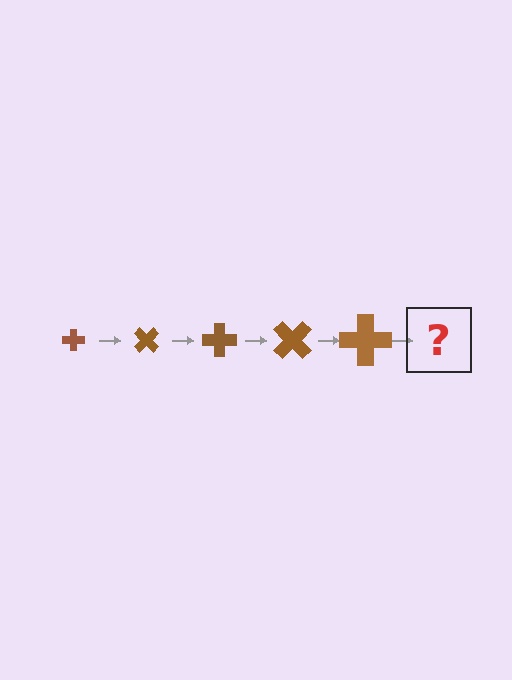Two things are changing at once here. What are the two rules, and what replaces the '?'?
The two rules are that the cross grows larger each step and it rotates 45 degrees each step. The '?' should be a cross, larger than the previous one and rotated 225 degrees from the start.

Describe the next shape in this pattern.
It should be a cross, larger than the previous one and rotated 225 degrees from the start.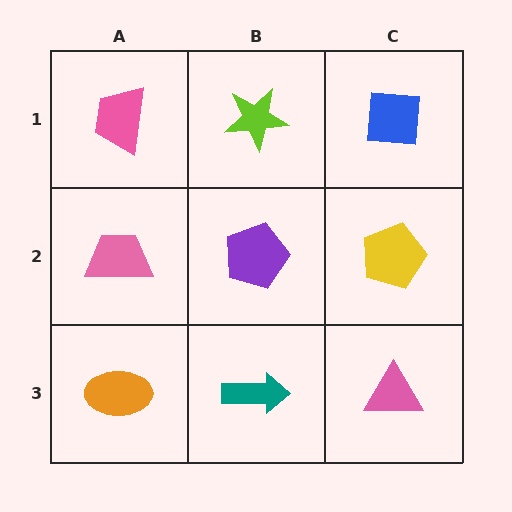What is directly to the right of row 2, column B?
A yellow pentagon.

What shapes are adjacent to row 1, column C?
A yellow pentagon (row 2, column C), a lime star (row 1, column B).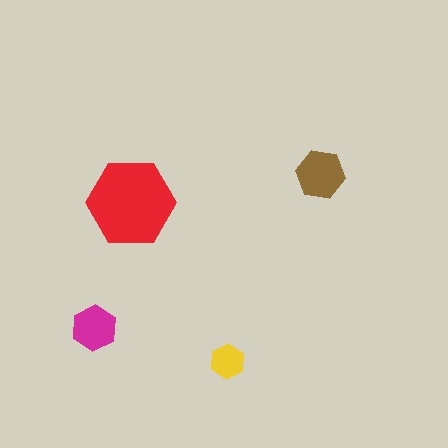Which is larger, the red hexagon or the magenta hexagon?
The red one.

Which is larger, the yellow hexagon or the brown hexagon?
The brown one.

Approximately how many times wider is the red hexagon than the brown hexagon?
About 2 times wider.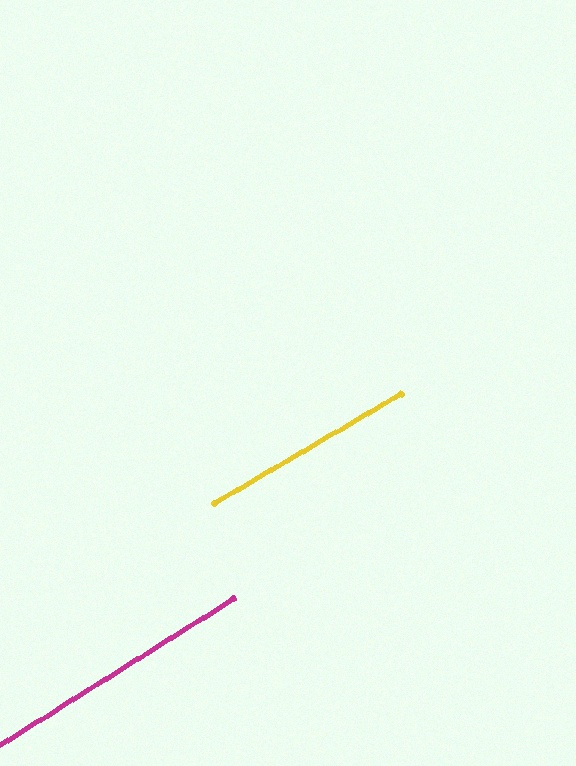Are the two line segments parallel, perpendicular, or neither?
Parallel — their directions differ by only 1.6°.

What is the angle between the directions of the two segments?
Approximately 2 degrees.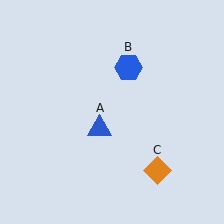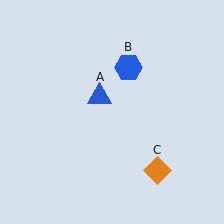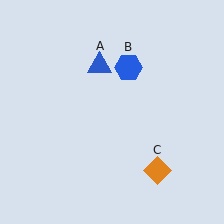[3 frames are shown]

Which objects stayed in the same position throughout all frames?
Blue hexagon (object B) and orange diamond (object C) remained stationary.